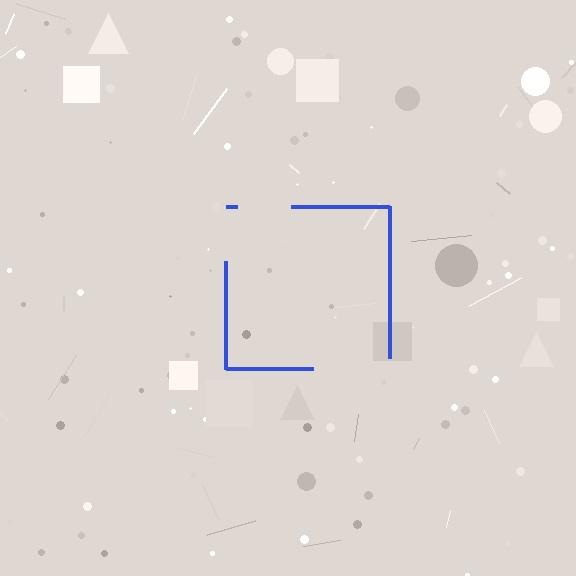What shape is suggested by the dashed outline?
The dashed outline suggests a square.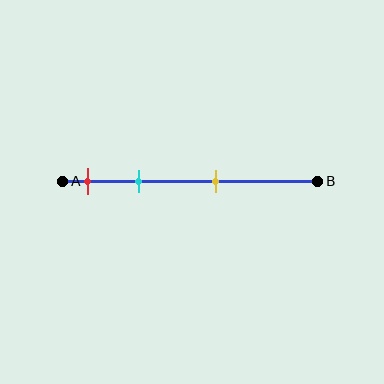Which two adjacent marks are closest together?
The red and cyan marks are the closest adjacent pair.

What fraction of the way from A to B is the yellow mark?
The yellow mark is approximately 60% (0.6) of the way from A to B.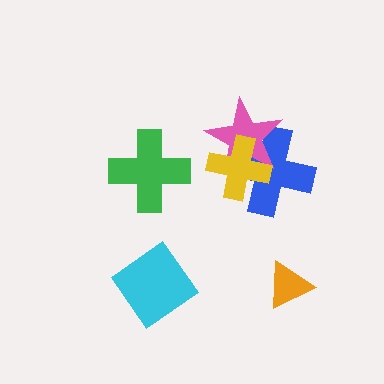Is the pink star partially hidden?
Yes, it is partially covered by another shape.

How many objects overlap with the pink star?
2 objects overlap with the pink star.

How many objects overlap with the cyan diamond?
0 objects overlap with the cyan diamond.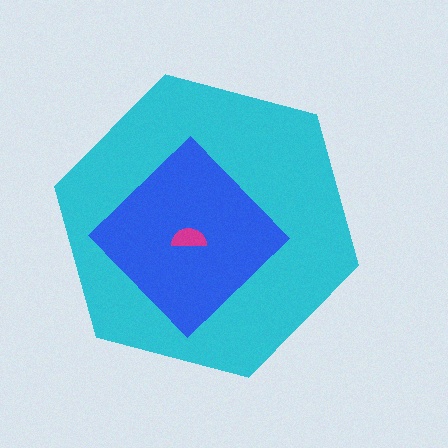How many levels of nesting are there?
3.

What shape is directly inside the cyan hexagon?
The blue diamond.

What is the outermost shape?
The cyan hexagon.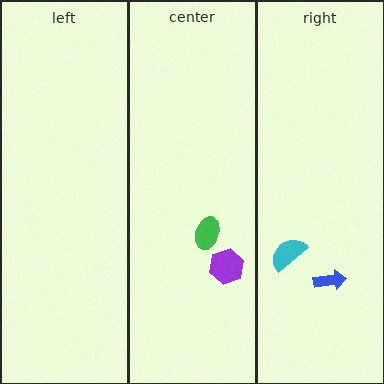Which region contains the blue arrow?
The right region.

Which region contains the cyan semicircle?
The right region.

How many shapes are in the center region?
2.